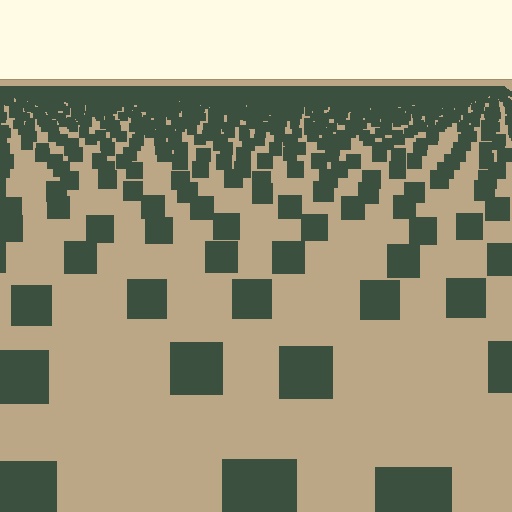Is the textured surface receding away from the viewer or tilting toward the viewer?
The surface is receding away from the viewer. Texture elements get smaller and denser toward the top.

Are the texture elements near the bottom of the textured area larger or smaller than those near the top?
Larger. Near the bottom, elements are closer to the viewer and appear at a bigger on-screen size.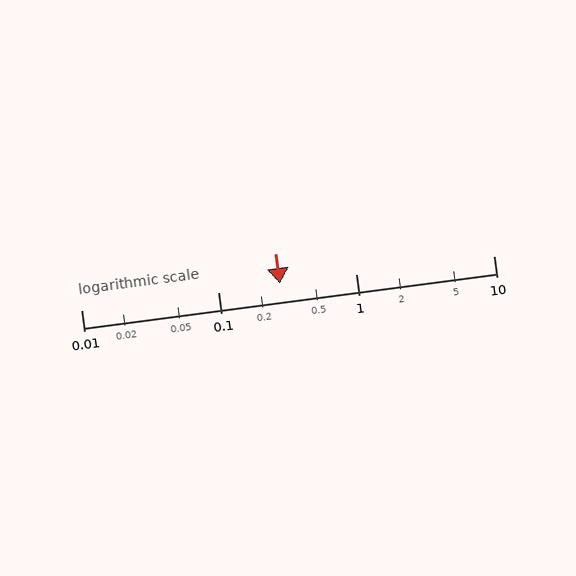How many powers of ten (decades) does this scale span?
The scale spans 3 decades, from 0.01 to 10.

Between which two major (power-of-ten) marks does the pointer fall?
The pointer is between 0.1 and 1.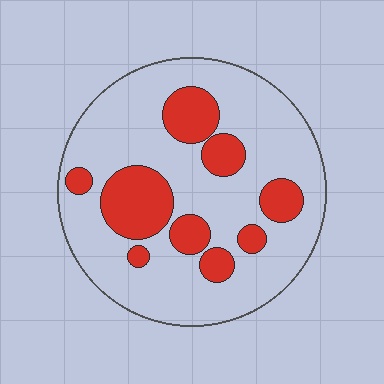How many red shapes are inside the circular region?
9.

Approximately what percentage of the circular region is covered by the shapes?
Approximately 25%.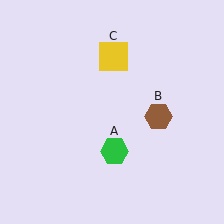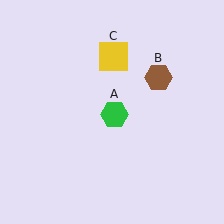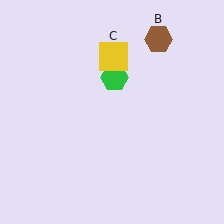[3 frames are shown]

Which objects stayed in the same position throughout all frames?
Yellow square (object C) remained stationary.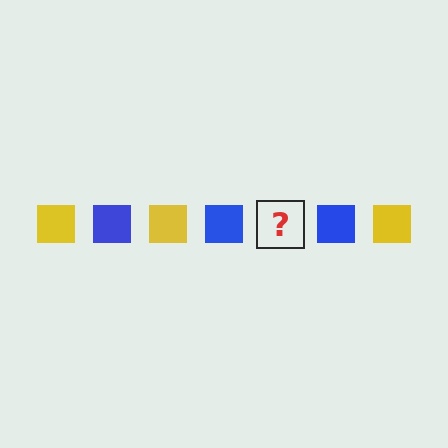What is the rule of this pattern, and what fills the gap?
The rule is that the pattern cycles through yellow, blue squares. The gap should be filled with a yellow square.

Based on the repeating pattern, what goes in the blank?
The blank should be a yellow square.